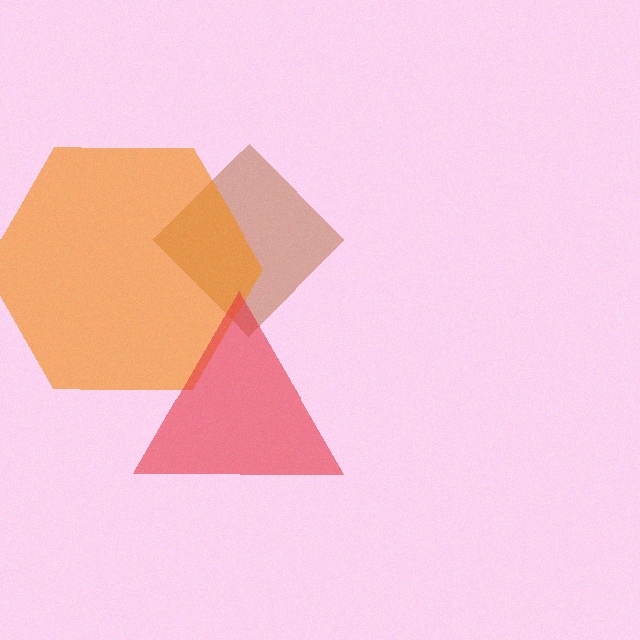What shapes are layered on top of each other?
The layered shapes are: a brown diamond, an orange hexagon, a red triangle.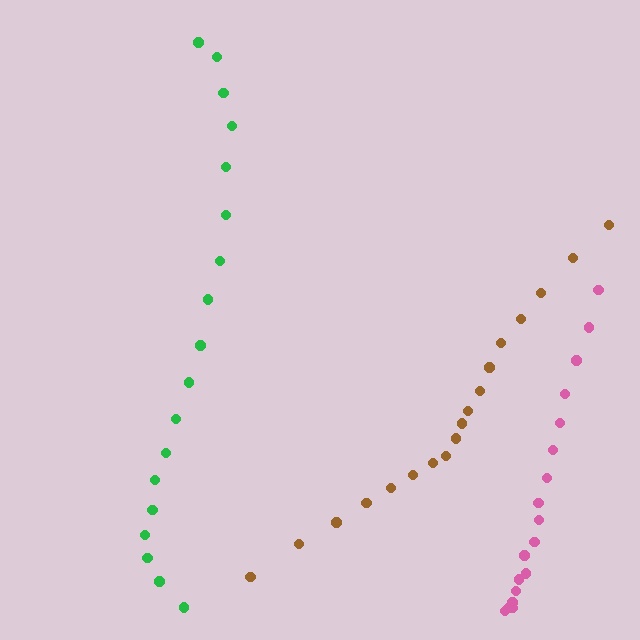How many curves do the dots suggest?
There are 3 distinct paths.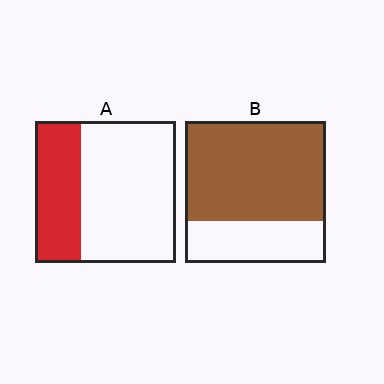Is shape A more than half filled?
No.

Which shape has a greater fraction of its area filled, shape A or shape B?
Shape B.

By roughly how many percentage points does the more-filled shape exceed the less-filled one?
By roughly 40 percentage points (B over A).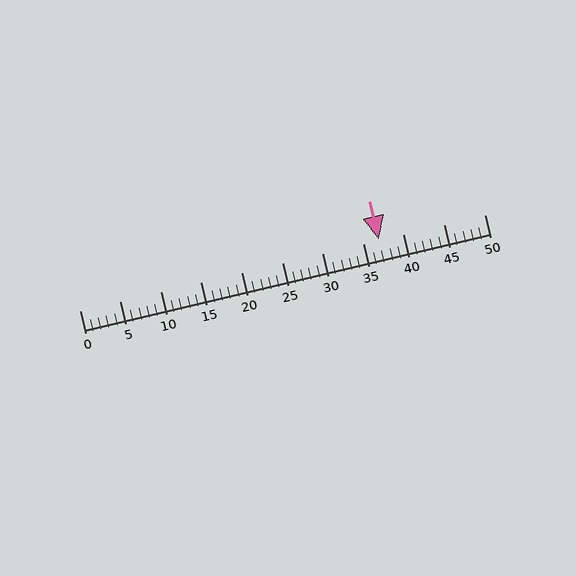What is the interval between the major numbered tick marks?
The major tick marks are spaced 5 units apart.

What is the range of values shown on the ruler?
The ruler shows values from 0 to 50.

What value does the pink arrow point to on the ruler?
The pink arrow points to approximately 37.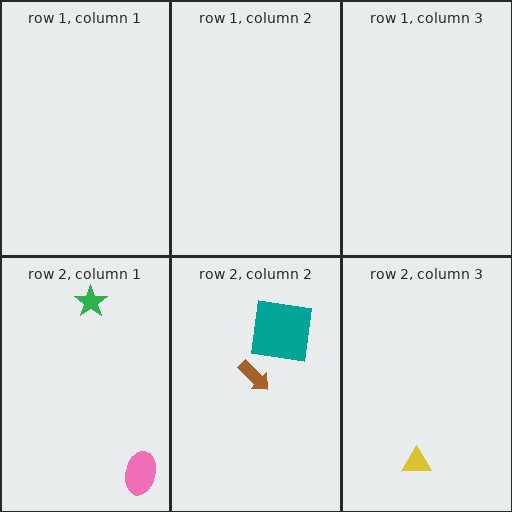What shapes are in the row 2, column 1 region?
The green star, the pink ellipse.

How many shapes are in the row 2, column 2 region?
2.